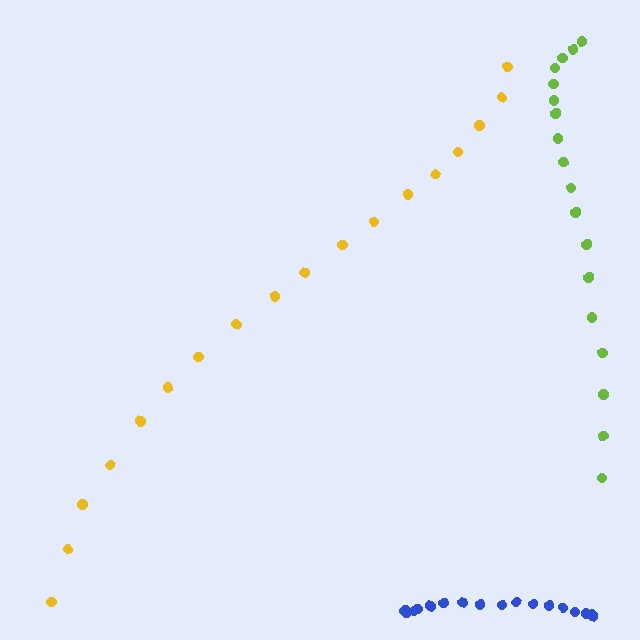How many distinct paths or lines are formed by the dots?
There are 3 distinct paths.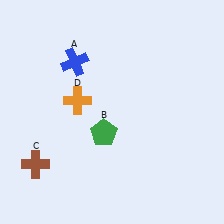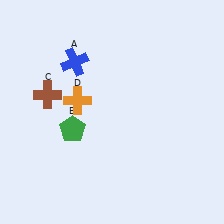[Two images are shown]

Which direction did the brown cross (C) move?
The brown cross (C) moved up.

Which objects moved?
The objects that moved are: the green pentagon (B), the brown cross (C).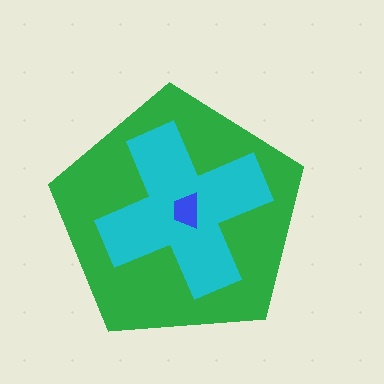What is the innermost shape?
The blue trapezoid.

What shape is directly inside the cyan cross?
The blue trapezoid.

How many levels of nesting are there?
3.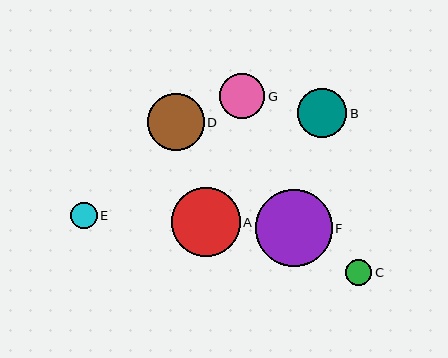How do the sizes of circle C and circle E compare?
Circle C and circle E are approximately the same size.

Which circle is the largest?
Circle F is the largest with a size of approximately 77 pixels.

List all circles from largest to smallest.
From largest to smallest: F, A, D, B, G, C, E.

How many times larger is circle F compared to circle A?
Circle F is approximately 1.1 times the size of circle A.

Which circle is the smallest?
Circle E is the smallest with a size of approximately 26 pixels.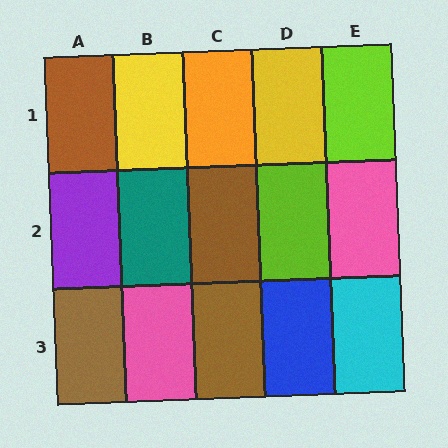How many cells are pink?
2 cells are pink.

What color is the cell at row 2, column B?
Teal.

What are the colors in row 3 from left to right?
Brown, pink, brown, blue, cyan.